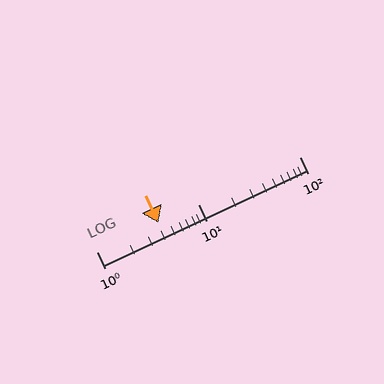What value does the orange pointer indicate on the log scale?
The pointer indicates approximately 4.1.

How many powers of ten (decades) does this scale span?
The scale spans 2 decades, from 1 to 100.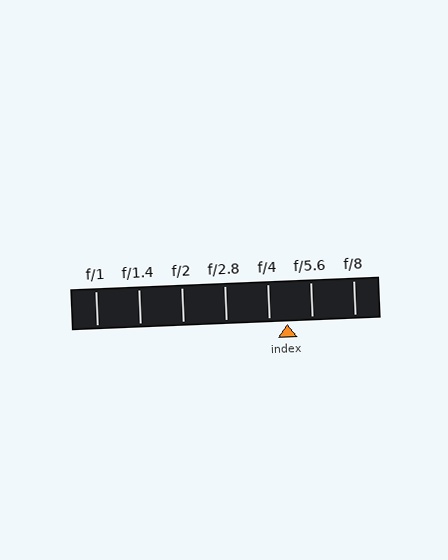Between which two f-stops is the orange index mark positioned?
The index mark is between f/4 and f/5.6.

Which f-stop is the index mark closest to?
The index mark is closest to f/4.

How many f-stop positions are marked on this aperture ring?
There are 7 f-stop positions marked.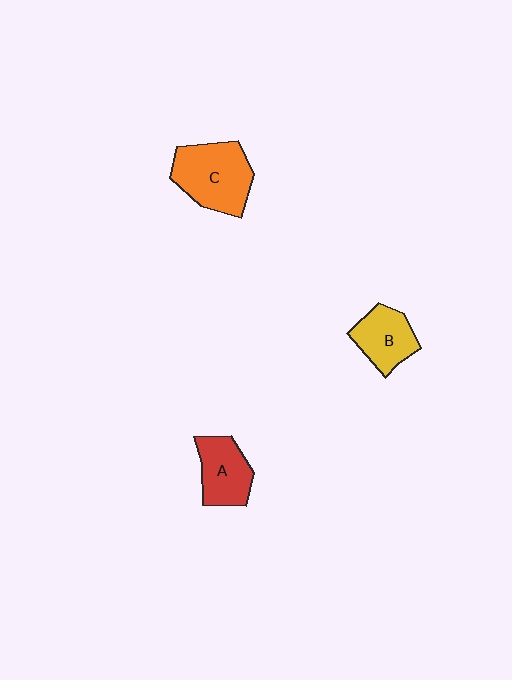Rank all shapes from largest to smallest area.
From largest to smallest: C (orange), A (red), B (yellow).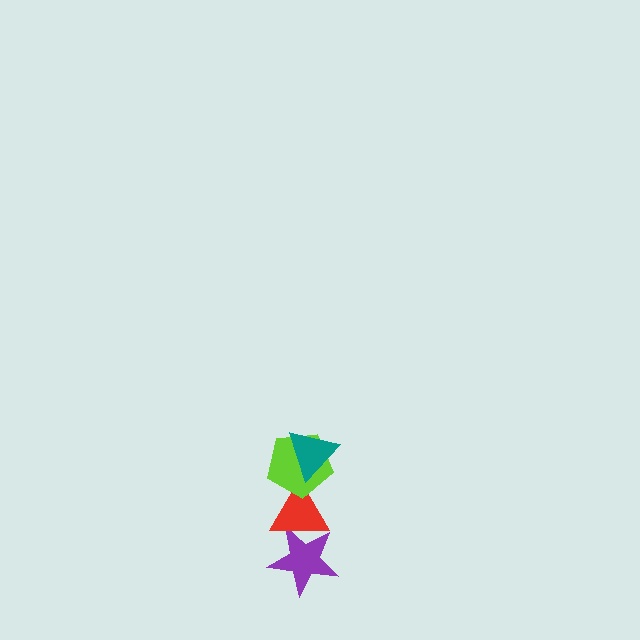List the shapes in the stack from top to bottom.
From top to bottom: the teal triangle, the lime pentagon, the red triangle, the purple star.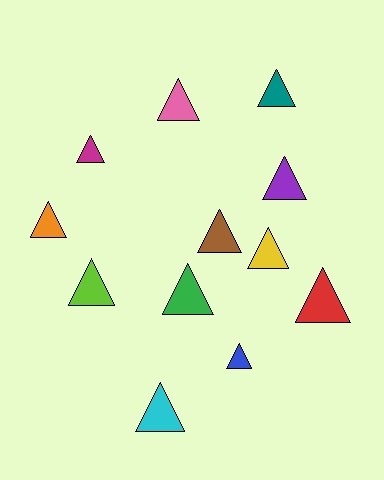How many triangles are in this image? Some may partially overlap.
There are 12 triangles.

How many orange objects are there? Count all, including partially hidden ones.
There is 1 orange object.